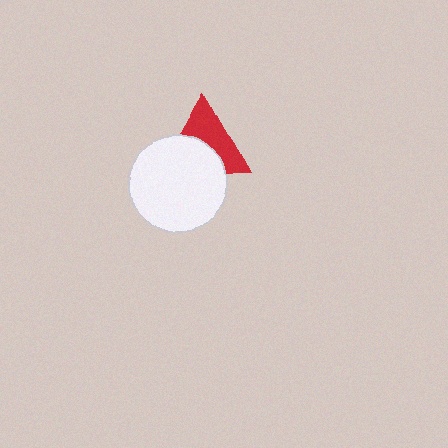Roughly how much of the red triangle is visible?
About half of it is visible (roughly 52%).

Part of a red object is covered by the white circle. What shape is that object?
It is a triangle.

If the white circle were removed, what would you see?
You would see the complete red triangle.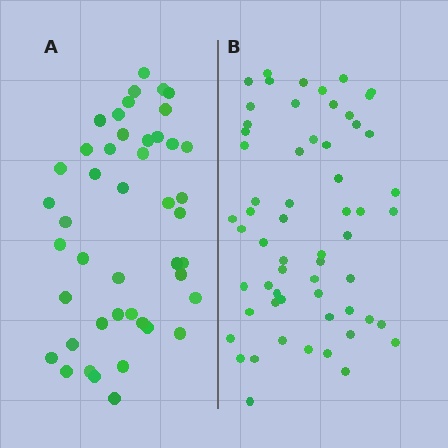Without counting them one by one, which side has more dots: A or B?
Region B (the right region) has more dots.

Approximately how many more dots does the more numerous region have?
Region B has approximately 15 more dots than region A.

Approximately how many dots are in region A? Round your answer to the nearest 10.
About 40 dots. (The exact count is 45, which rounds to 40.)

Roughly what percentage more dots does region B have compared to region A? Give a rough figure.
About 35% more.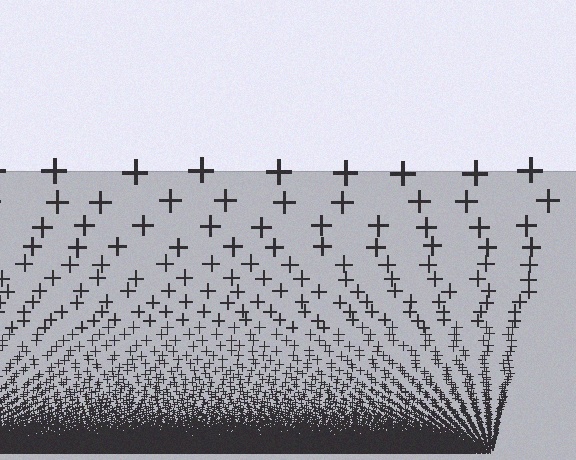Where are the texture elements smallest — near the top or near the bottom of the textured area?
Near the bottom.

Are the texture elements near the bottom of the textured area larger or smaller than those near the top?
Smaller. The gradient is inverted — elements near the bottom are smaller and denser.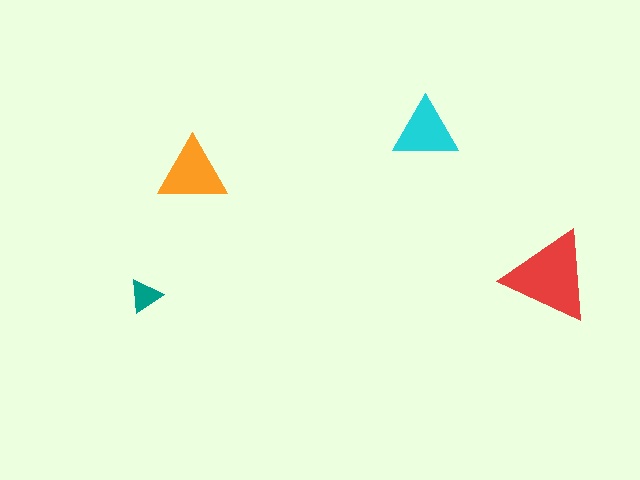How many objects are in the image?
There are 4 objects in the image.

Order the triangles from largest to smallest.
the red one, the orange one, the cyan one, the teal one.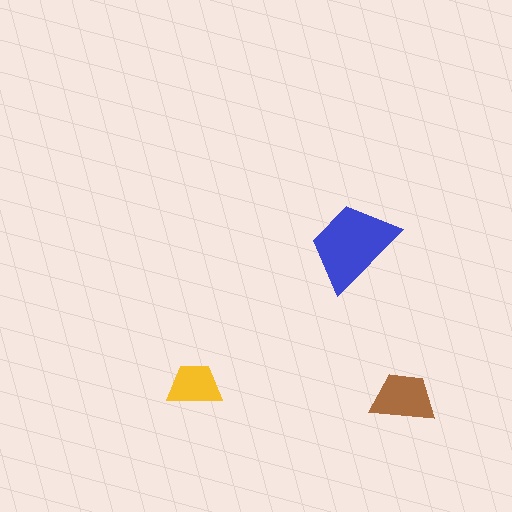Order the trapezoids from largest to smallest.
the blue one, the brown one, the yellow one.